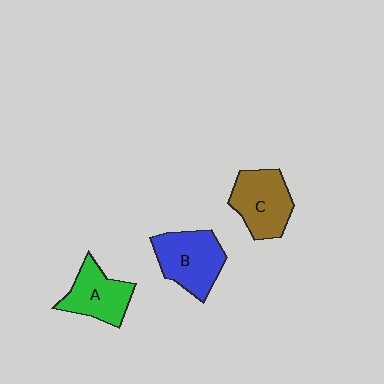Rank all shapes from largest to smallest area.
From largest to smallest: B (blue), C (brown), A (green).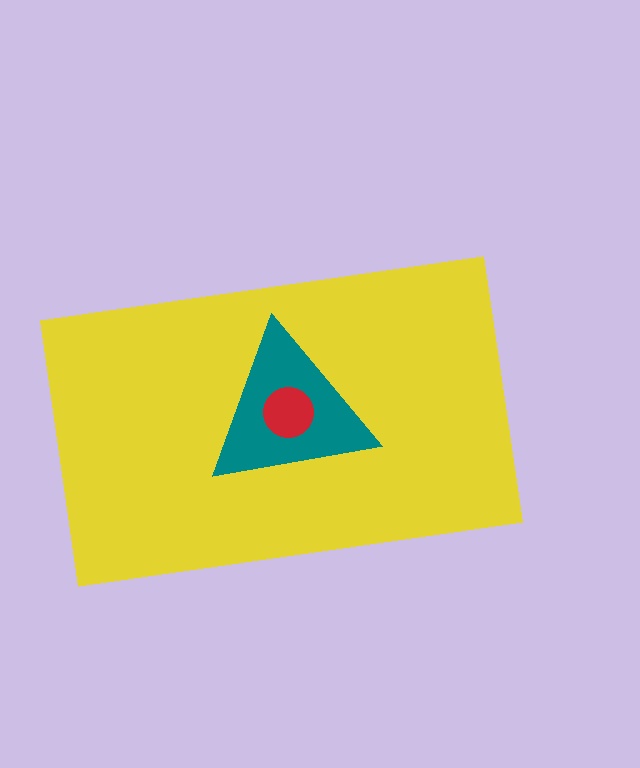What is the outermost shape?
The yellow rectangle.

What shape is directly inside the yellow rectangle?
The teal triangle.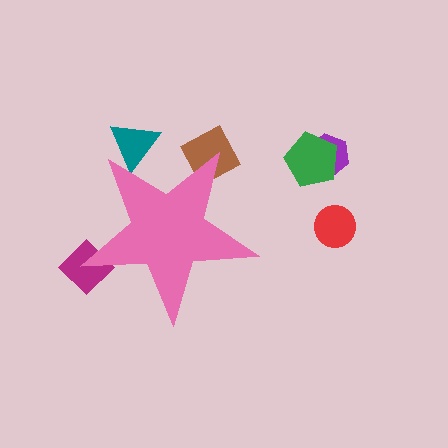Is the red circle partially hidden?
No, the red circle is fully visible.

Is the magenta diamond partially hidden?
Yes, the magenta diamond is partially hidden behind the pink star.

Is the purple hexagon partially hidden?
No, the purple hexagon is fully visible.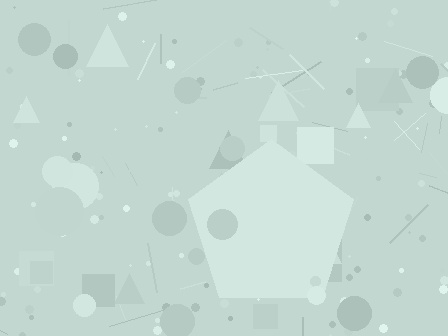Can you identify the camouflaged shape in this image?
The camouflaged shape is a pentagon.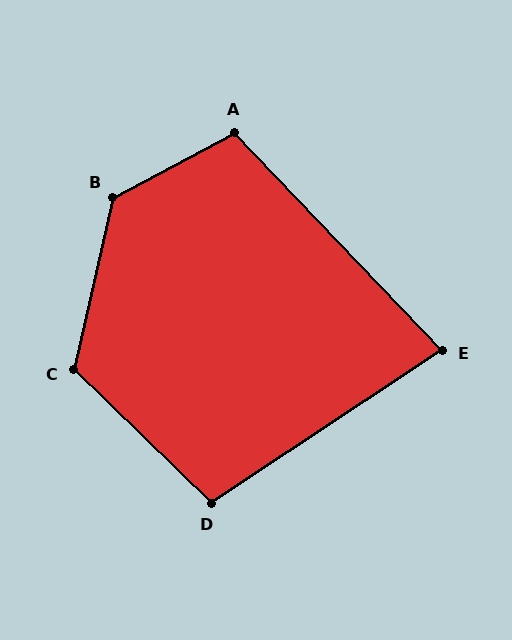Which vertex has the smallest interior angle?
E, at approximately 80 degrees.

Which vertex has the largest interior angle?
B, at approximately 131 degrees.